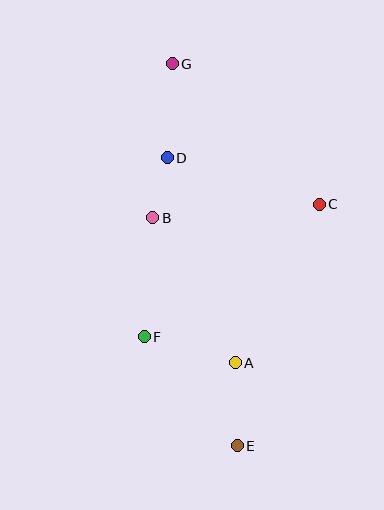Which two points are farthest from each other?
Points E and G are farthest from each other.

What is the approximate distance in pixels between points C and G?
The distance between C and G is approximately 203 pixels.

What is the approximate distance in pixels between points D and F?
The distance between D and F is approximately 181 pixels.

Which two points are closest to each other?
Points B and D are closest to each other.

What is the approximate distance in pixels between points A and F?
The distance between A and F is approximately 95 pixels.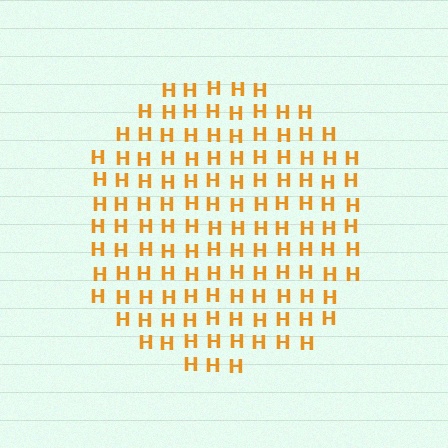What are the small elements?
The small elements are letter H's.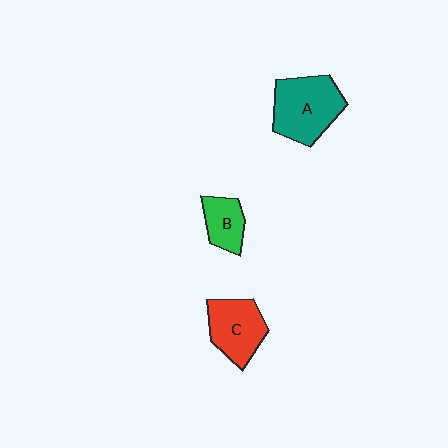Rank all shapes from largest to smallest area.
From largest to smallest: A (teal), C (red), B (green).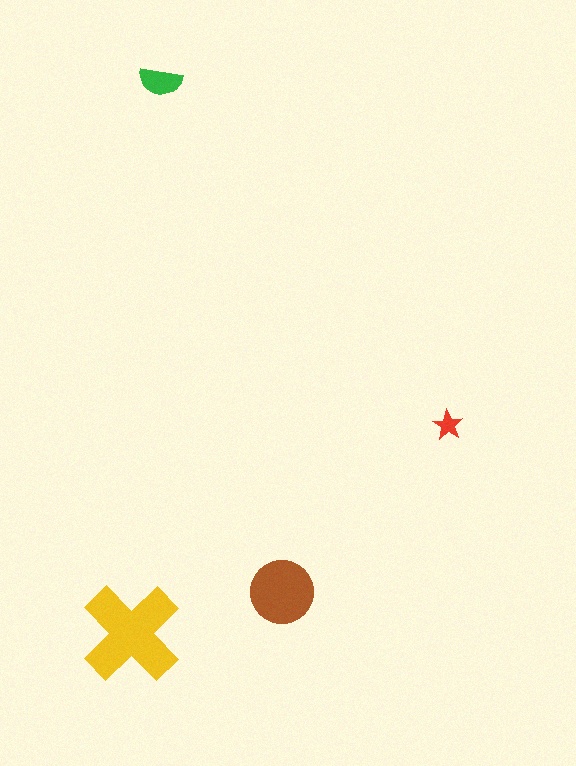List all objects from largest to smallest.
The yellow cross, the brown circle, the green semicircle, the red star.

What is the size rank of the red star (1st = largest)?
4th.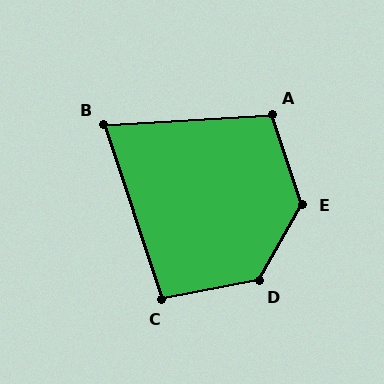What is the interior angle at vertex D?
Approximately 130 degrees (obtuse).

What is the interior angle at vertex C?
Approximately 98 degrees (obtuse).